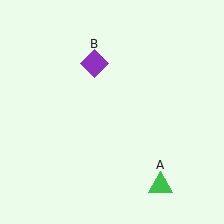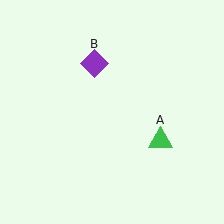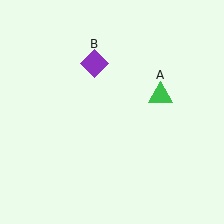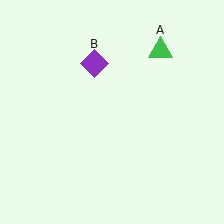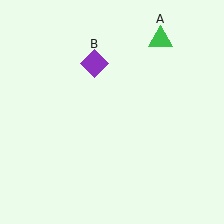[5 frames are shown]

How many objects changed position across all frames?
1 object changed position: green triangle (object A).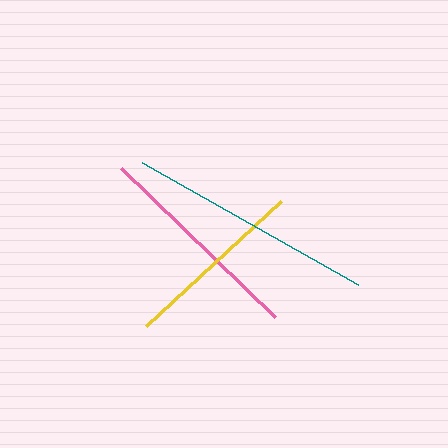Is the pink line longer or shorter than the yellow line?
The pink line is longer than the yellow line.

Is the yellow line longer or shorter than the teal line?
The teal line is longer than the yellow line.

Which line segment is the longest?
The teal line is the longest at approximately 248 pixels.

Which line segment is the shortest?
The yellow line is the shortest at approximately 184 pixels.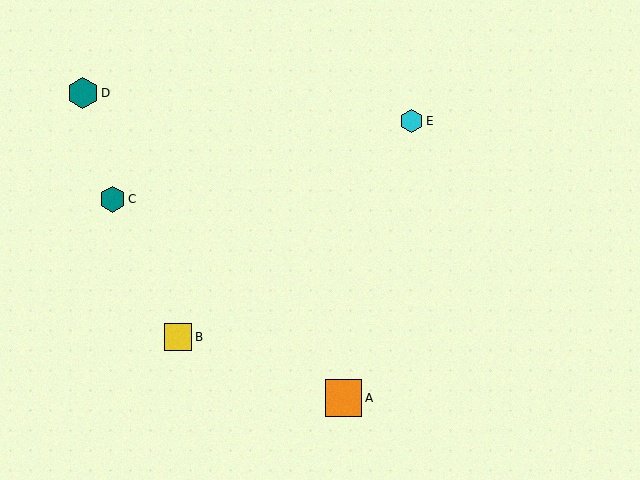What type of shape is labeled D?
Shape D is a teal hexagon.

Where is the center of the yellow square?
The center of the yellow square is at (178, 337).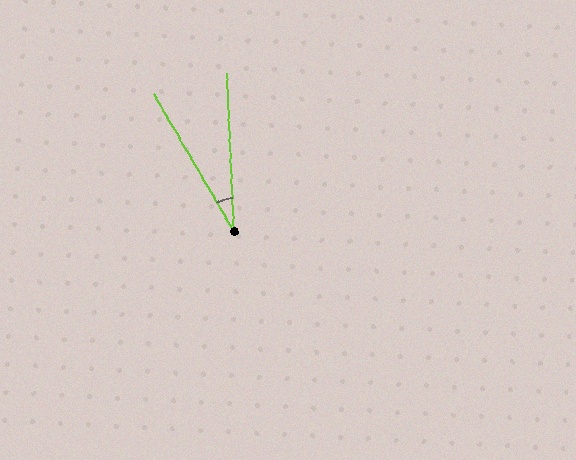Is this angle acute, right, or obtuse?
It is acute.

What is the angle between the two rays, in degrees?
Approximately 28 degrees.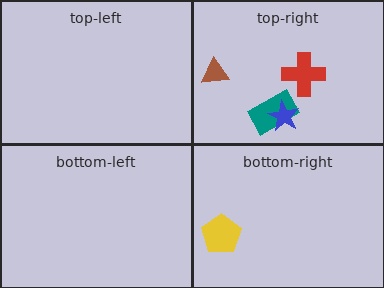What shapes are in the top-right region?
The teal rectangle, the brown triangle, the red cross, the blue star.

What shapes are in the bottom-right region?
The yellow pentagon.